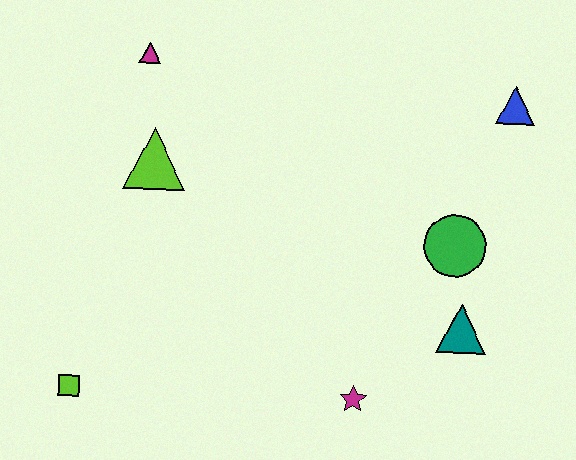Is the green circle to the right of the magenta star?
Yes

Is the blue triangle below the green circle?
No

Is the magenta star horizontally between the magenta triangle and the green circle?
Yes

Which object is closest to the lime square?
The lime triangle is closest to the lime square.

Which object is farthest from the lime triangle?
The blue triangle is farthest from the lime triangle.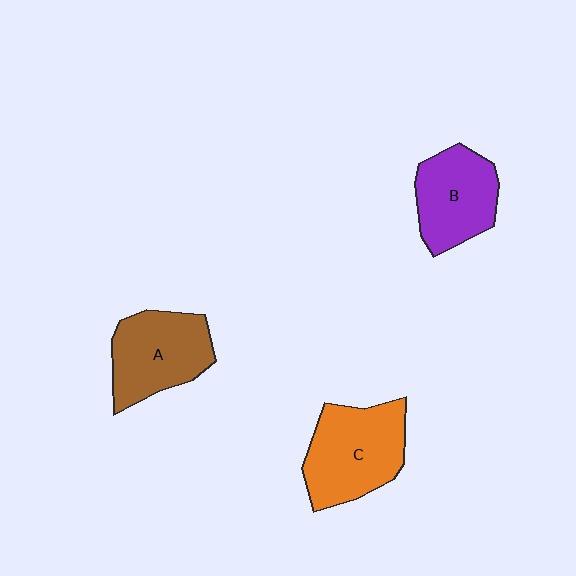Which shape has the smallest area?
Shape B (purple).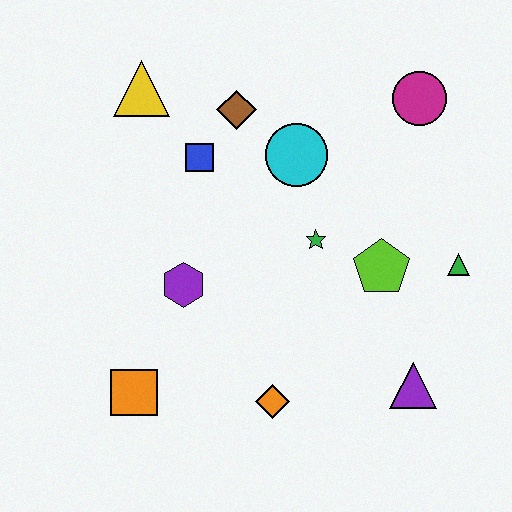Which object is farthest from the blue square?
The purple triangle is farthest from the blue square.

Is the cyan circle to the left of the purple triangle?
Yes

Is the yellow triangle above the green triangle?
Yes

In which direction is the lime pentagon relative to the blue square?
The lime pentagon is to the right of the blue square.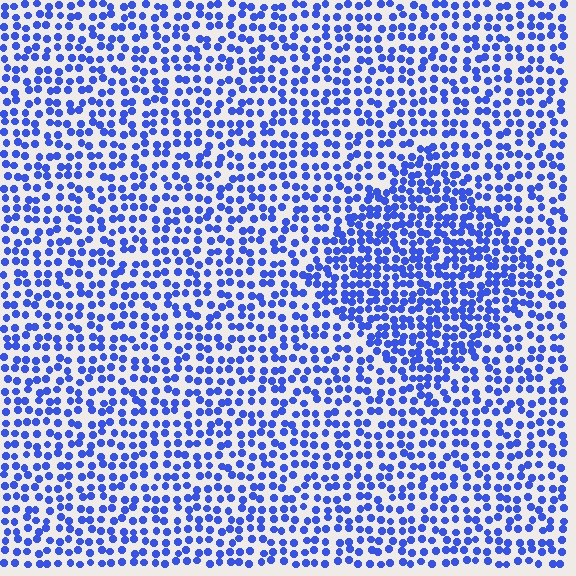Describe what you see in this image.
The image contains small blue elements arranged at two different densities. A diamond-shaped region is visible where the elements are more densely packed than the surrounding area.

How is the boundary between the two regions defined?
The boundary is defined by a change in element density (approximately 1.6x ratio). All elements are the same color, size, and shape.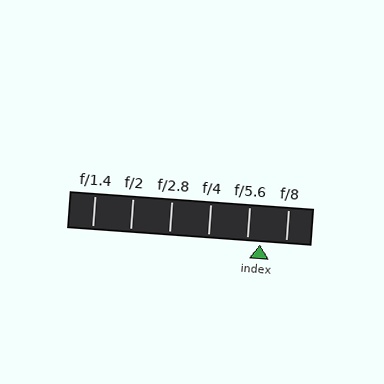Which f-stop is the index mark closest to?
The index mark is closest to f/5.6.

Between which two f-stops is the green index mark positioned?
The index mark is between f/5.6 and f/8.